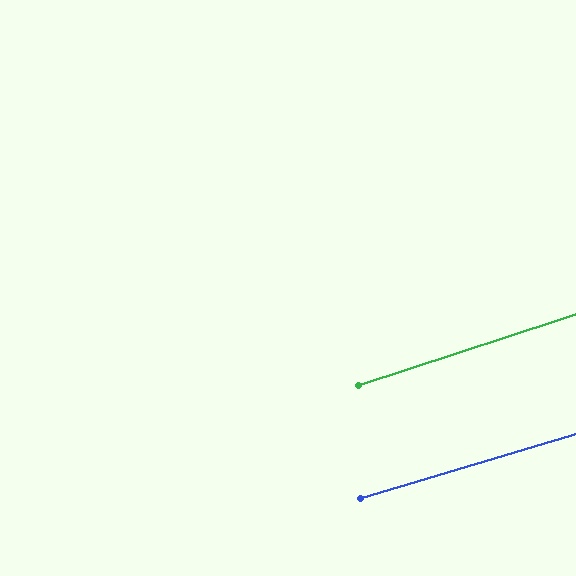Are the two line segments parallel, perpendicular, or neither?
Parallel — their directions differ by only 1.4°.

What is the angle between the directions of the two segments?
Approximately 1 degree.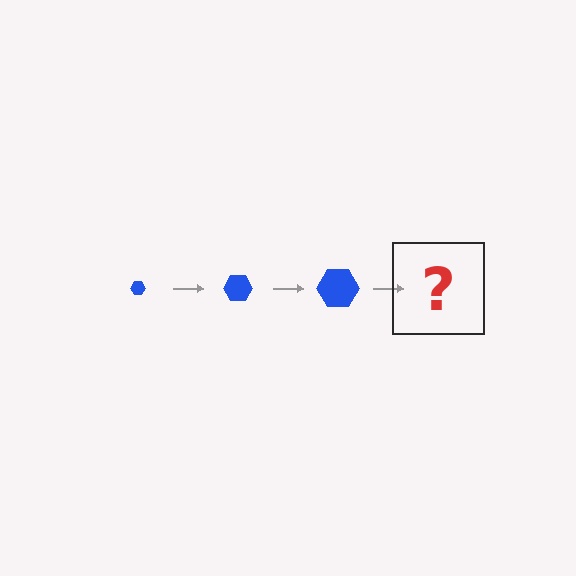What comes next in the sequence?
The next element should be a blue hexagon, larger than the previous one.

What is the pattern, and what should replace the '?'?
The pattern is that the hexagon gets progressively larger each step. The '?' should be a blue hexagon, larger than the previous one.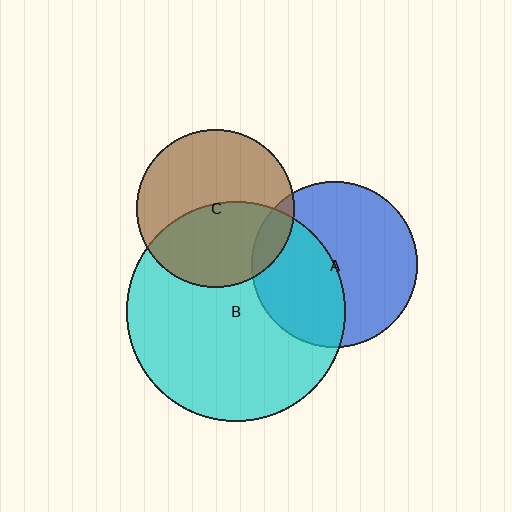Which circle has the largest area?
Circle B (cyan).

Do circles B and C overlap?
Yes.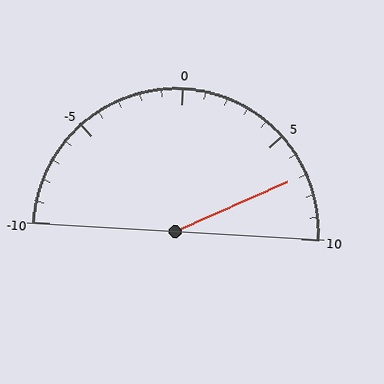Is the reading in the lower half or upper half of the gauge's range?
The reading is in the upper half of the range (-10 to 10).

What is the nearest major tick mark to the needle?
The nearest major tick mark is 5.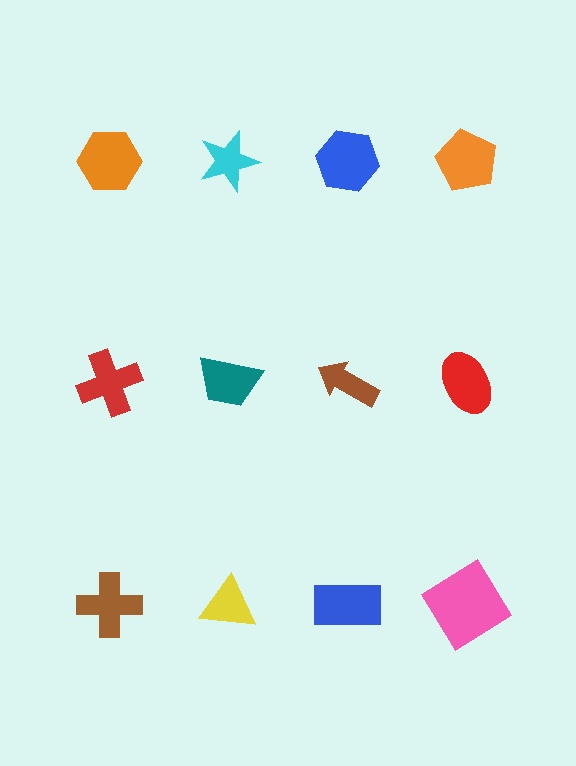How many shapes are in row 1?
4 shapes.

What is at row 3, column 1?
A brown cross.